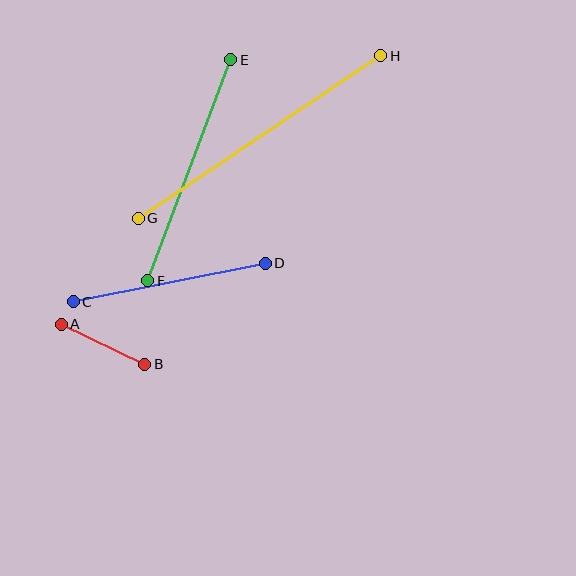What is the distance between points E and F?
The distance is approximately 236 pixels.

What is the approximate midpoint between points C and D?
The midpoint is at approximately (169, 282) pixels.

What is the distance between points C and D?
The distance is approximately 196 pixels.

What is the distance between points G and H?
The distance is approximately 292 pixels.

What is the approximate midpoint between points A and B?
The midpoint is at approximately (103, 344) pixels.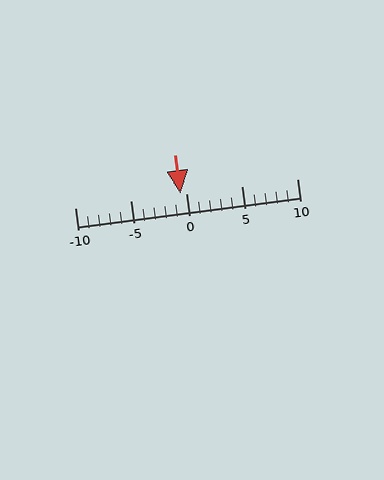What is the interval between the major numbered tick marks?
The major tick marks are spaced 5 units apart.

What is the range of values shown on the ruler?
The ruler shows values from -10 to 10.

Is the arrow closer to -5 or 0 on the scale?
The arrow is closer to 0.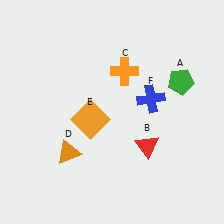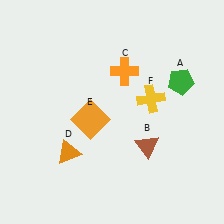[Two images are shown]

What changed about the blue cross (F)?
In Image 1, F is blue. In Image 2, it changed to yellow.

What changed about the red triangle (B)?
In Image 1, B is red. In Image 2, it changed to brown.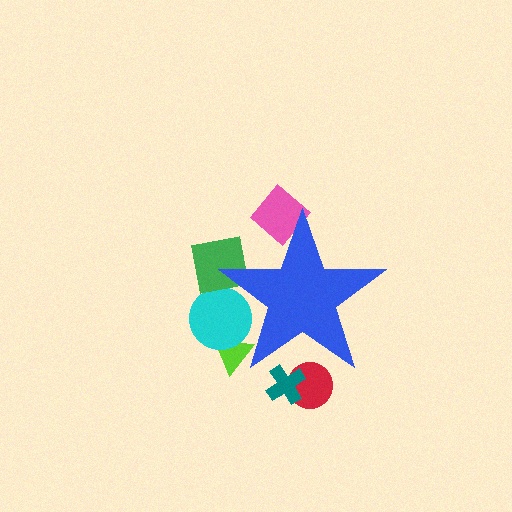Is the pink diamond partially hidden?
Yes, the pink diamond is partially hidden behind the blue star.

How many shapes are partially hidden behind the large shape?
6 shapes are partially hidden.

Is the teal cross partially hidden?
Yes, the teal cross is partially hidden behind the blue star.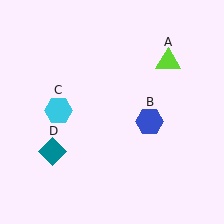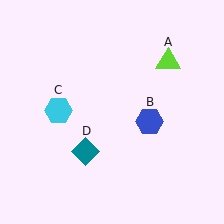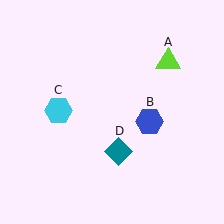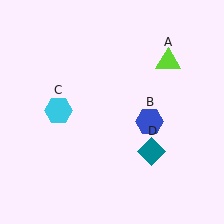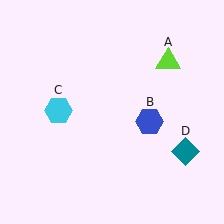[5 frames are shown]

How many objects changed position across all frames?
1 object changed position: teal diamond (object D).